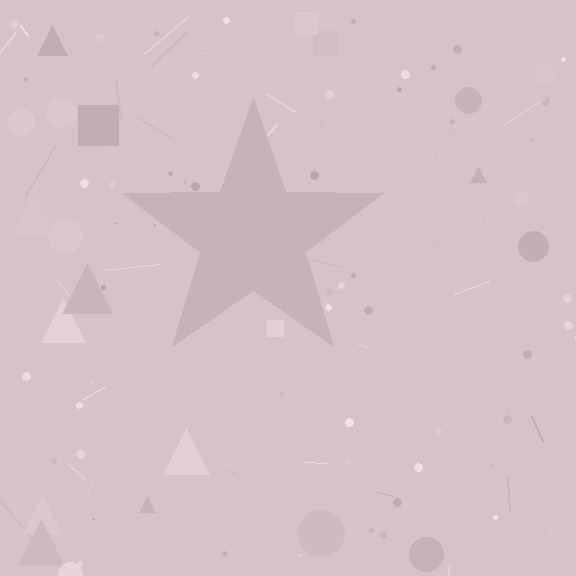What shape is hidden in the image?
A star is hidden in the image.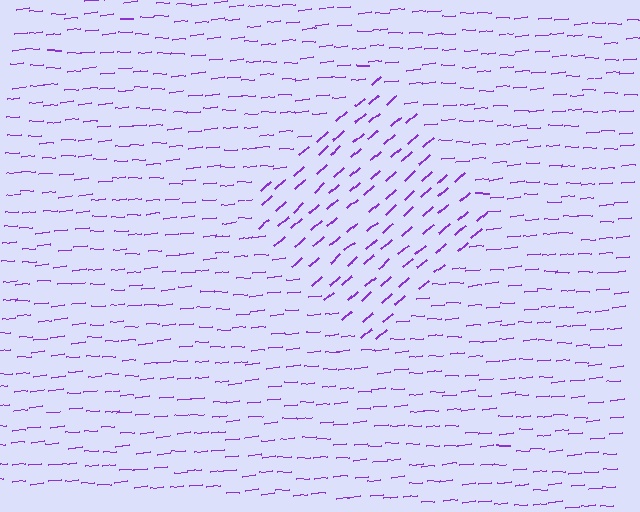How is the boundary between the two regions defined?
The boundary is defined purely by a change in line orientation (approximately 36 degrees difference). All lines are the same color and thickness.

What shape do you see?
I see a diamond.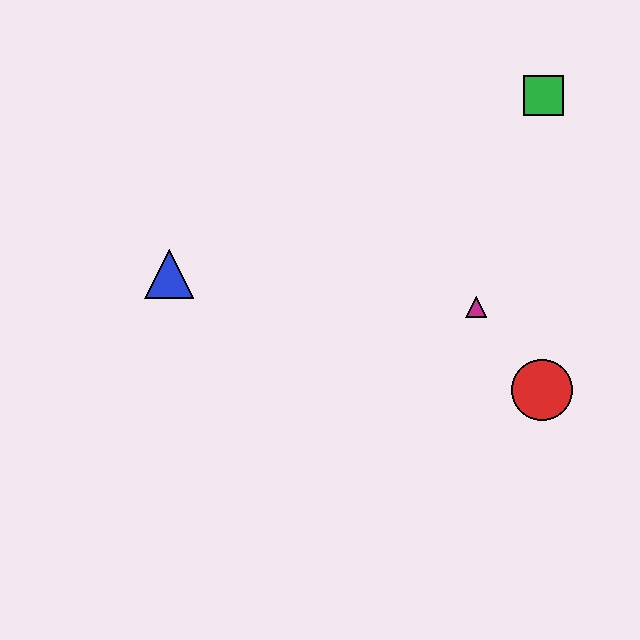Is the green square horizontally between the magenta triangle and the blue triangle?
No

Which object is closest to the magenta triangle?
The red circle is closest to the magenta triangle.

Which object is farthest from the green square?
The blue triangle is farthest from the green square.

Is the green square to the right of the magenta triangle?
Yes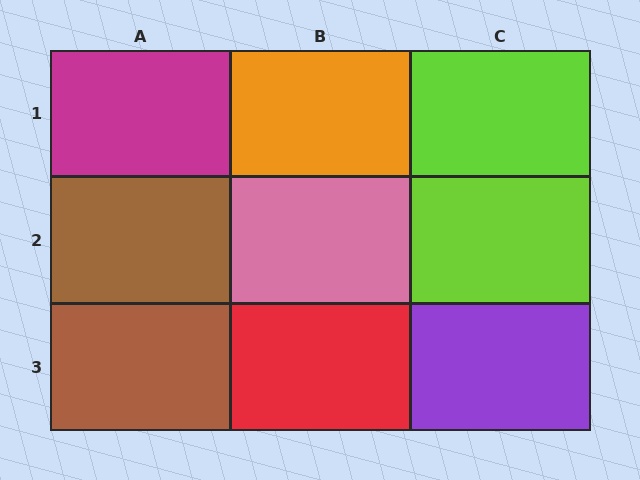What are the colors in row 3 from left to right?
Brown, red, purple.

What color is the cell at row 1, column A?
Magenta.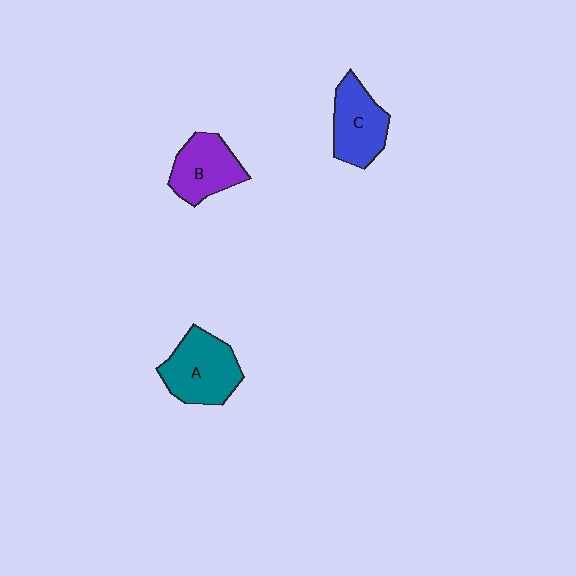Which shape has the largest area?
Shape A (teal).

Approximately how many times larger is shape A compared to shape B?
Approximately 1.2 times.